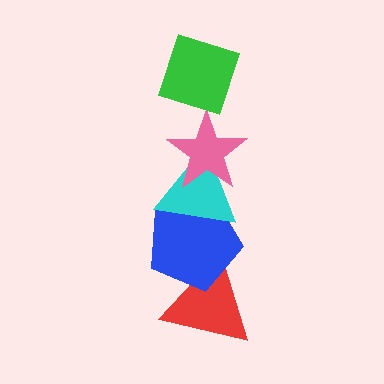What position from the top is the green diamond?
The green diamond is 1st from the top.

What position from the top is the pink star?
The pink star is 2nd from the top.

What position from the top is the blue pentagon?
The blue pentagon is 4th from the top.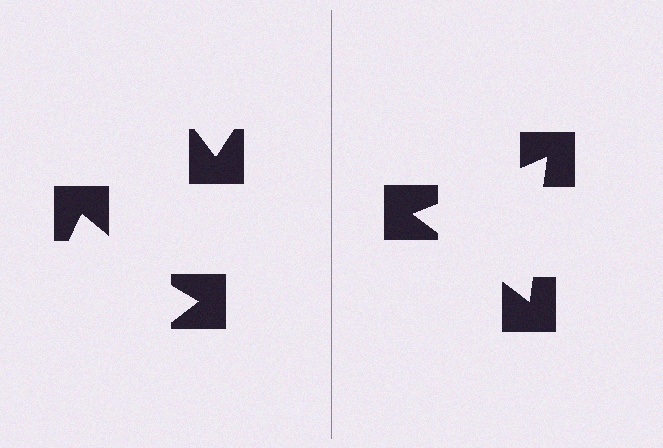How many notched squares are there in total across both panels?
6 — 3 on each side.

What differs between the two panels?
The notched squares are positioned identically on both sides; only the wedge orientations differ. On the right they align to a triangle; on the left they are misaligned.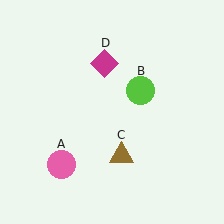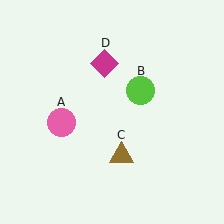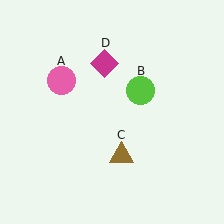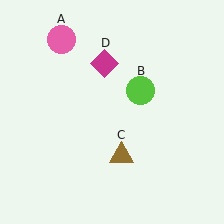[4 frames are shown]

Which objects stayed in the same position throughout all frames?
Lime circle (object B) and brown triangle (object C) and magenta diamond (object D) remained stationary.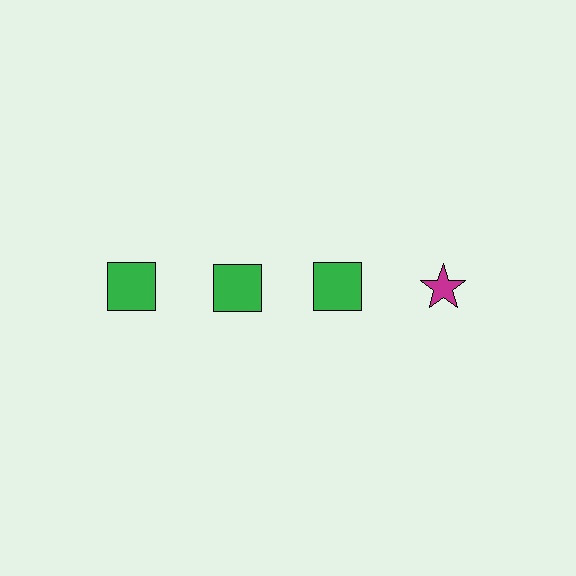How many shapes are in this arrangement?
There are 4 shapes arranged in a grid pattern.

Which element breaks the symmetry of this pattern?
The magenta star in the top row, second from right column breaks the symmetry. All other shapes are green squares.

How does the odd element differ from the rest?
It differs in both color (magenta instead of green) and shape (star instead of square).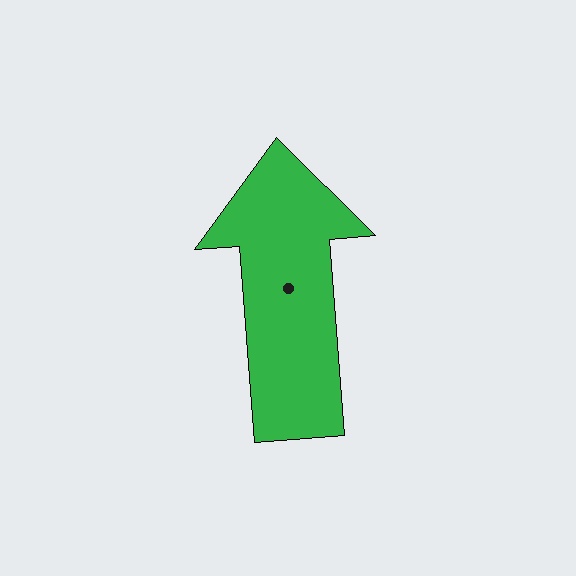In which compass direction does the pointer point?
North.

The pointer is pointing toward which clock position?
Roughly 12 o'clock.